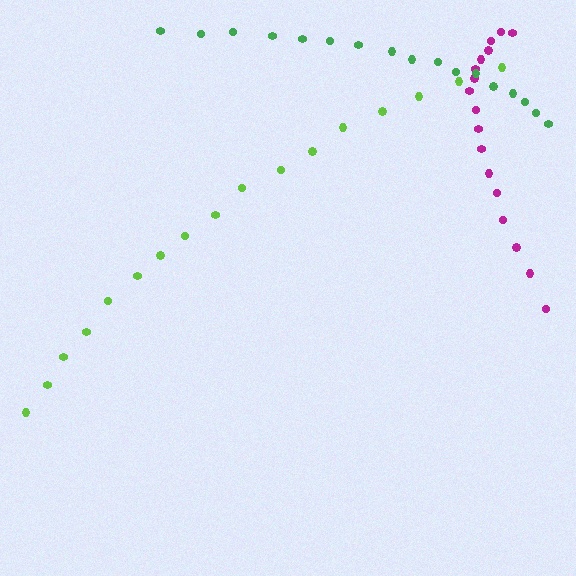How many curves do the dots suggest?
There are 3 distinct paths.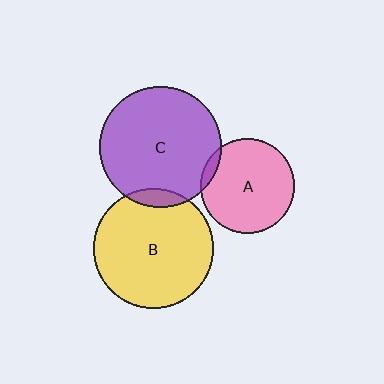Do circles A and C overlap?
Yes.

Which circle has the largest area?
Circle C (purple).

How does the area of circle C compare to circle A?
Approximately 1.7 times.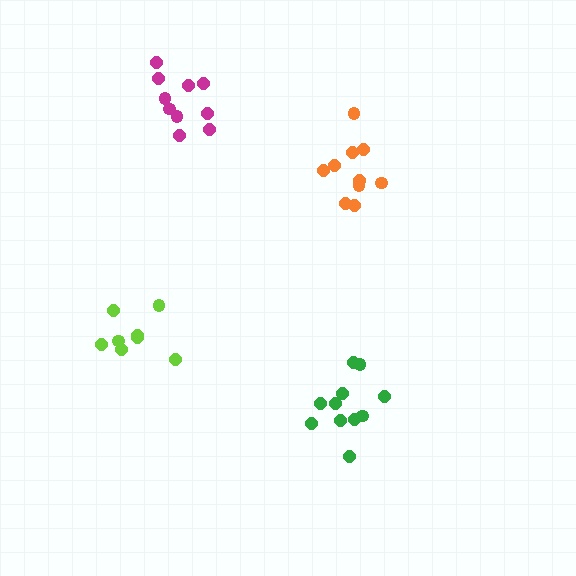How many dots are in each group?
Group 1: 11 dots, Group 2: 10 dots, Group 3: 10 dots, Group 4: 8 dots (39 total).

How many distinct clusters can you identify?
There are 4 distinct clusters.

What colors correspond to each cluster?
The clusters are colored: green, orange, magenta, lime.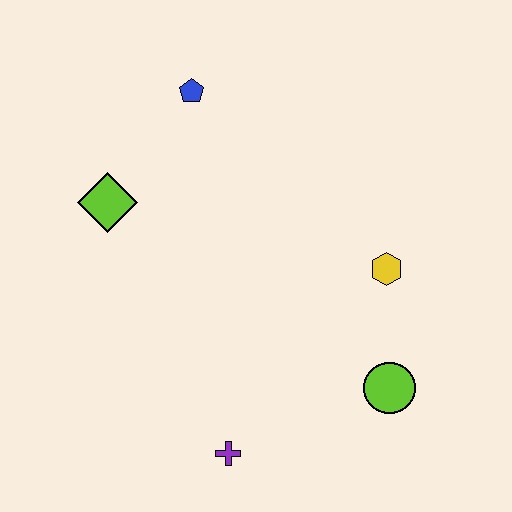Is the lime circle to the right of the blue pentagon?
Yes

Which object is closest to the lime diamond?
The blue pentagon is closest to the lime diamond.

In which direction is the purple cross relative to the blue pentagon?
The purple cross is below the blue pentagon.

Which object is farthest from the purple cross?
The blue pentagon is farthest from the purple cross.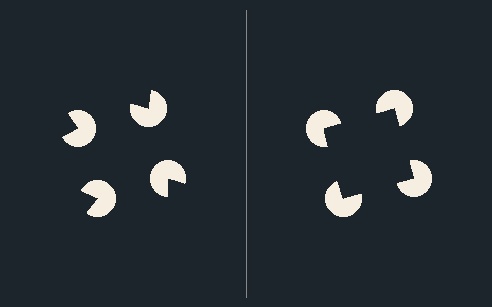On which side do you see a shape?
An illusory square appears on the right side. On the left side the wedge cuts are rotated, so no coherent shape forms.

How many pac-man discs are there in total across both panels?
8 — 4 on each side.